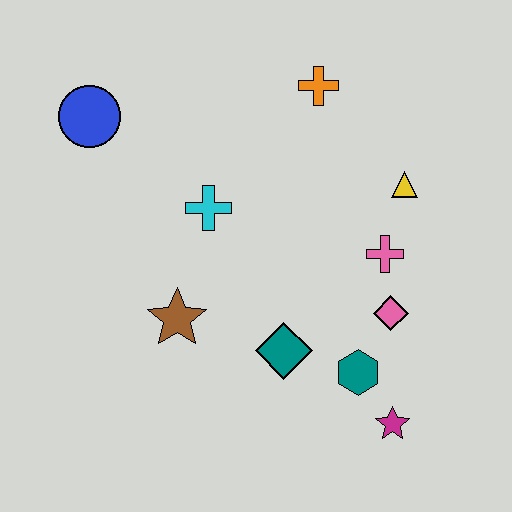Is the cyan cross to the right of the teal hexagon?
No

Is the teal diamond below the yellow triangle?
Yes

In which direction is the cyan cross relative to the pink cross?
The cyan cross is to the left of the pink cross.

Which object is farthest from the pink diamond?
The blue circle is farthest from the pink diamond.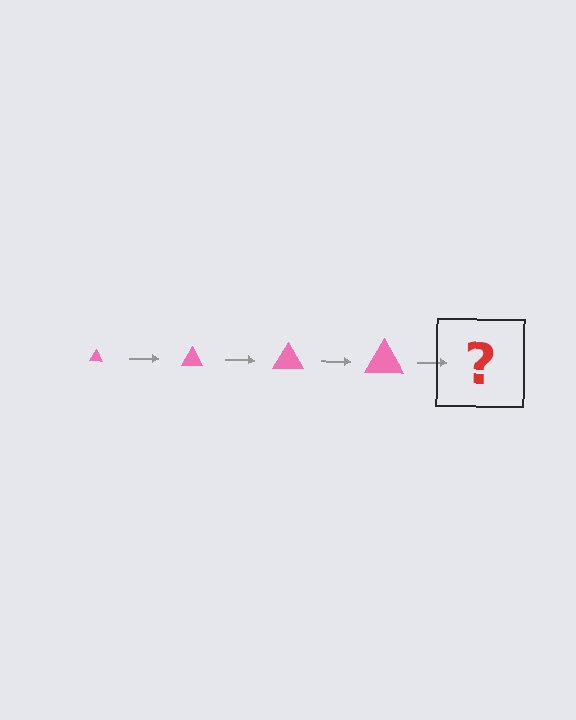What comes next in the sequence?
The next element should be a pink triangle, larger than the previous one.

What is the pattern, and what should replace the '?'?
The pattern is that the triangle gets progressively larger each step. The '?' should be a pink triangle, larger than the previous one.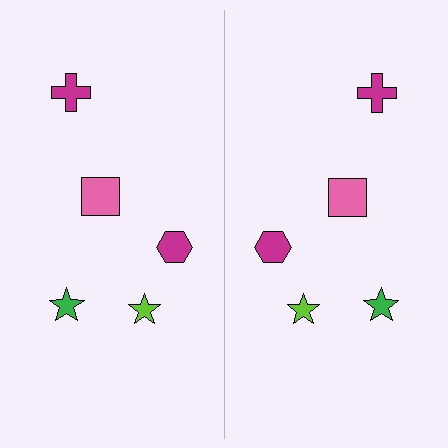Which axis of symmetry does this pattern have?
The pattern has a vertical axis of symmetry running through the center of the image.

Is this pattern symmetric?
Yes, this pattern has bilateral (reflection) symmetry.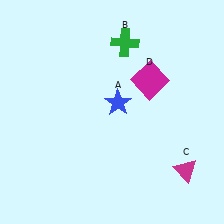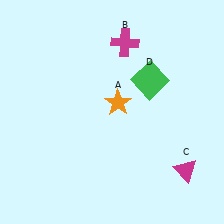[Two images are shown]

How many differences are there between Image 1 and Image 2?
There are 3 differences between the two images.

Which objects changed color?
A changed from blue to orange. B changed from green to magenta. D changed from magenta to green.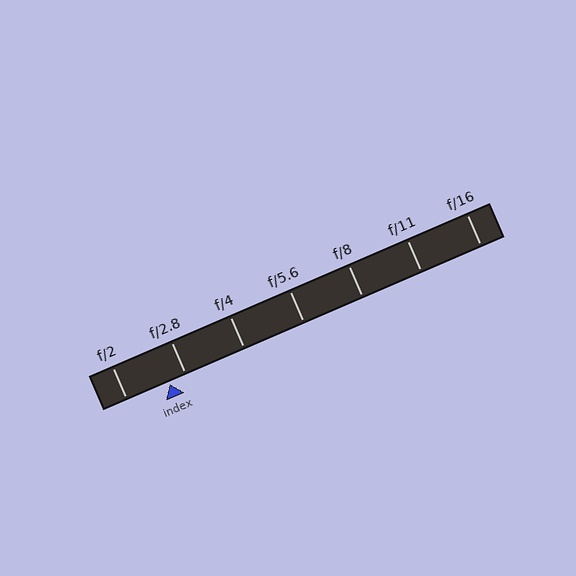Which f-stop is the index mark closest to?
The index mark is closest to f/2.8.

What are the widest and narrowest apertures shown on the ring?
The widest aperture shown is f/2 and the narrowest is f/16.